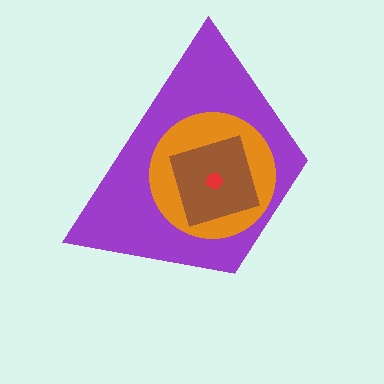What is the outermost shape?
The purple trapezoid.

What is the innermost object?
The red pentagon.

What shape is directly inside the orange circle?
The brown square.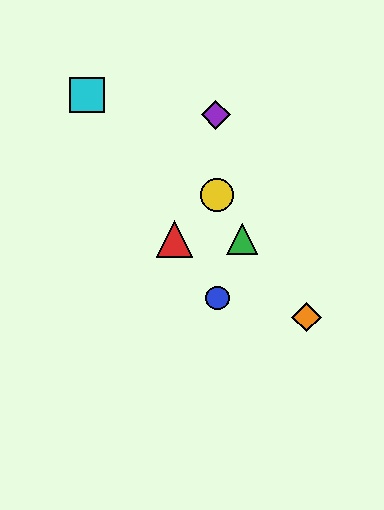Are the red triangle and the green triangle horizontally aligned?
Yes, both are at y≈239.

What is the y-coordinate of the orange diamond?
The orange diamond is at y≈317.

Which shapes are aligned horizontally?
The red triangle, the green triangle are aligned horizontally.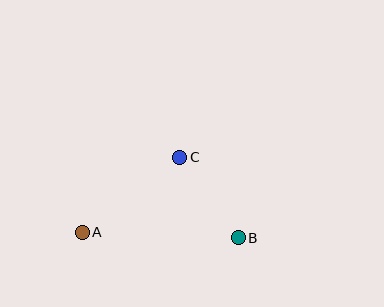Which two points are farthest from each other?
Points A and B are farthest from each other.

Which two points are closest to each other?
Points B and C are closest to each other.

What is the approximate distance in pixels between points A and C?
The distance between A and C is approximately 123 pixels.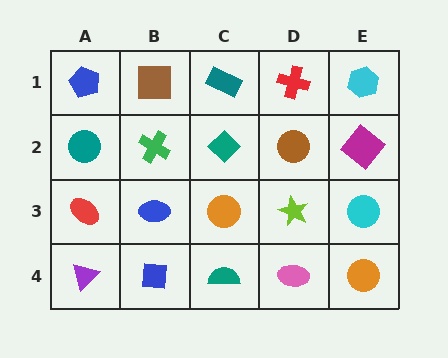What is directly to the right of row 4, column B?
A teal semicircle.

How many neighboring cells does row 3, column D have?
4.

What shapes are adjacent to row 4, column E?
A cyan circle (row 3, column E), a pink ellipse (row 4, column D).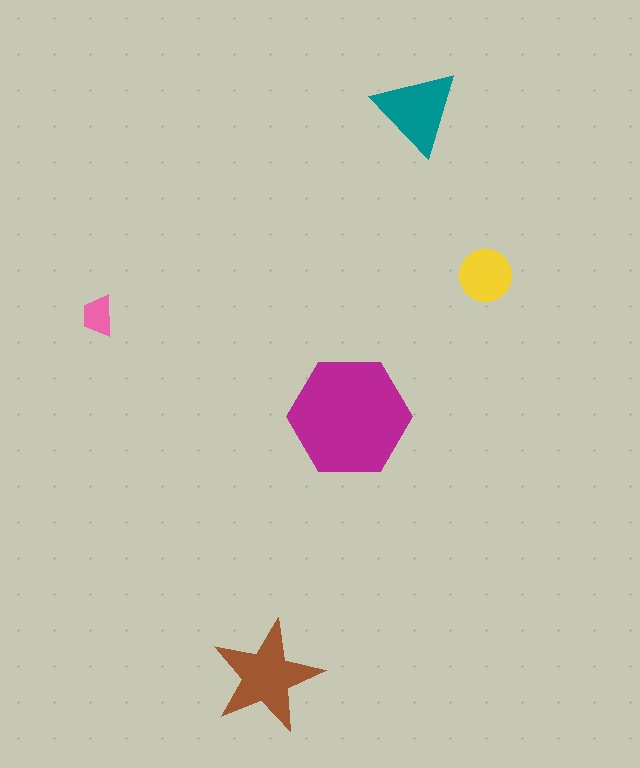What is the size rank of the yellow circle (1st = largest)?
4th.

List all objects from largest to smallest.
The magenta hexagon, the brown star, the teal triangle, the yellow circle, the pink trapezoid.